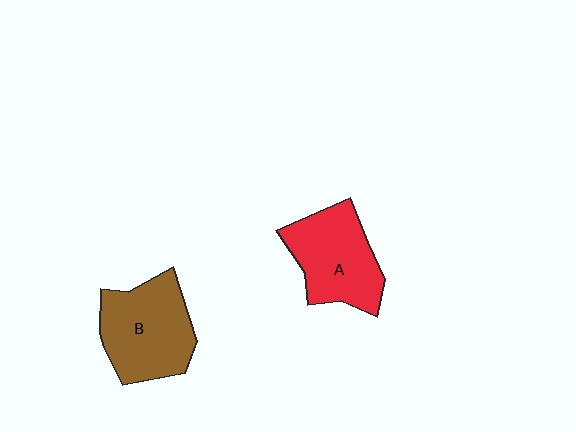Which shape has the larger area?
Shape B (brown).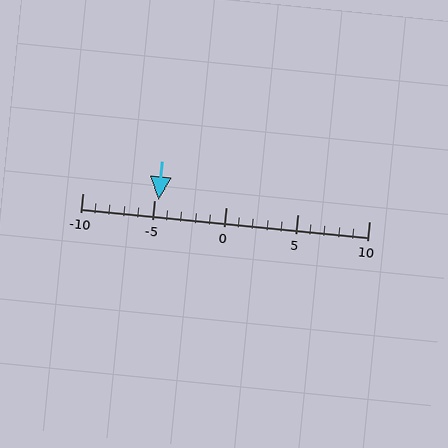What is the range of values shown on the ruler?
The ruler shows values from -10 to 10.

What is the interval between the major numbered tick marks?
The major tick marks are spaced 5 units apart.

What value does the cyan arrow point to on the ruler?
The cyan arrow points to approximately -5.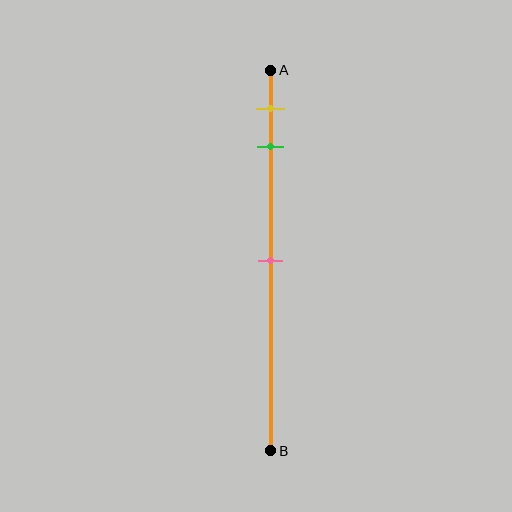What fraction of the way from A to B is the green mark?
The green mark is approximately 20% (0.2) of the way from A to B.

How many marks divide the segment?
There are 3 marks dividing the segment.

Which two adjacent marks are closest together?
The yellow and green marks are the closest adjacent pair.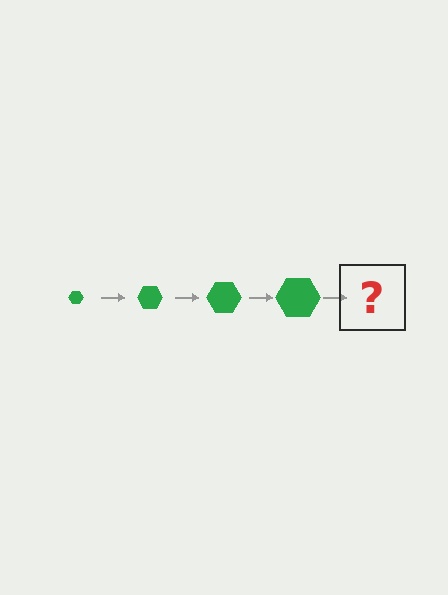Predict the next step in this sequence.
The next step is a green hexagon, larger than the previous one.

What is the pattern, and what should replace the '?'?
The pattern is that the hexagon gets progressively larger each step. The '?' should be a green hexagon, larger than the previous one.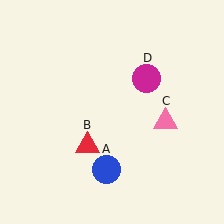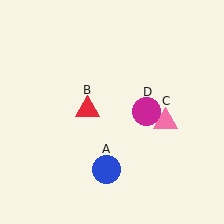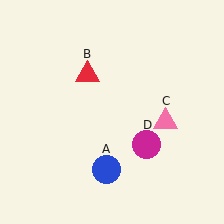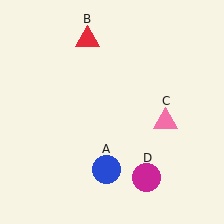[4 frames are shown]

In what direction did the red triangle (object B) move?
The red triangle (object B) moved up.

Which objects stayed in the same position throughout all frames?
Blue circle (object A) and pink triangle (object C) remained stationary.